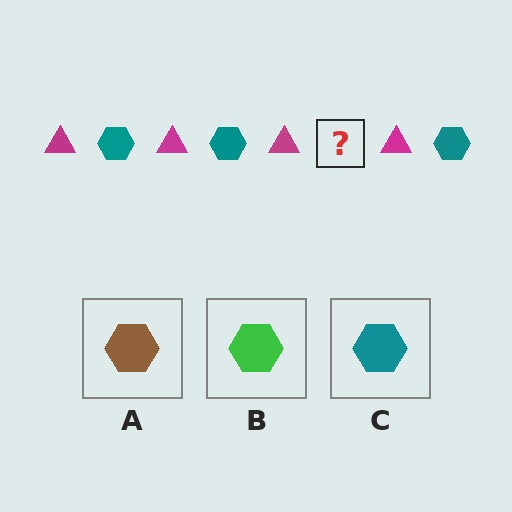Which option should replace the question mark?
Option C.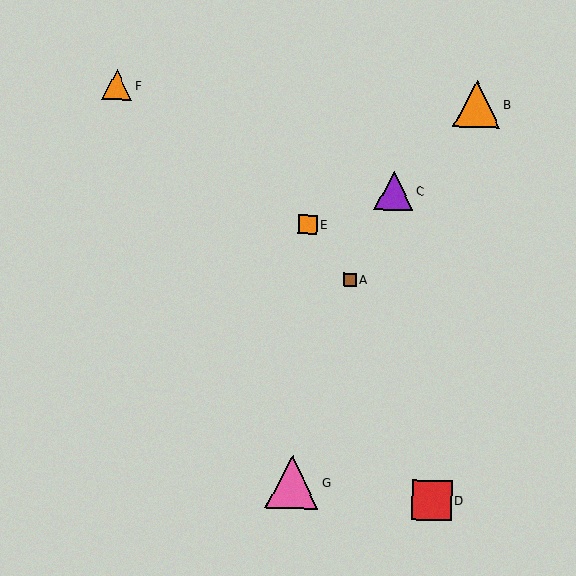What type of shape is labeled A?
Shape A is a brown square.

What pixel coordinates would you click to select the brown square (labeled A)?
Click at (350, 279) to select the brown square A.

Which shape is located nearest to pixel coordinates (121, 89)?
The orange triangle (labeled F) at (117, 85) is nearest to that location.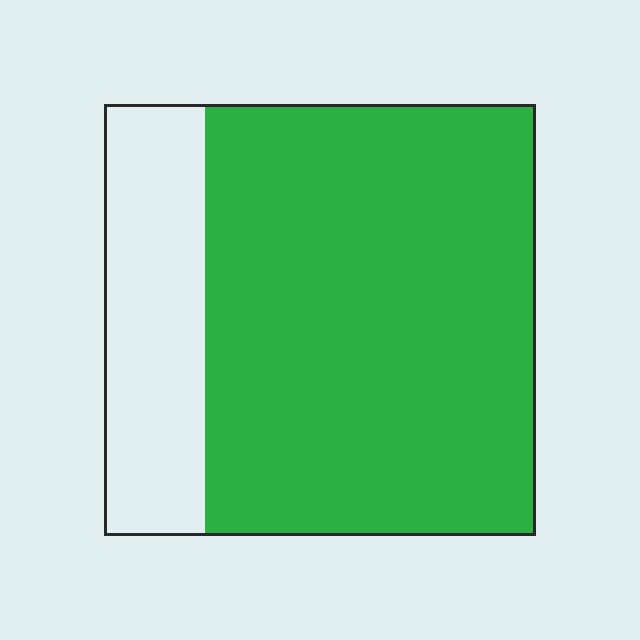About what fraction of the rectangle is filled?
About three quarters (3/4).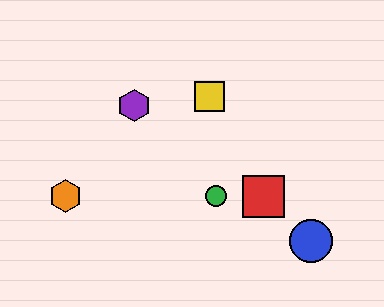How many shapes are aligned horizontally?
3 shapes (the red square, the green circle, the orange hexagon) are aligned horizontally.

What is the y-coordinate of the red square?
The red square is at y≈196.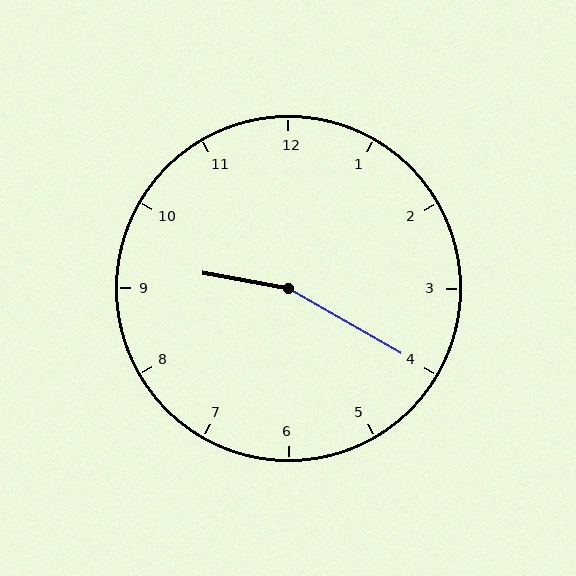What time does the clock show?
9:20.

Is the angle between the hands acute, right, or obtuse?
It is obtuse.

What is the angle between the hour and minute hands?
Approximately 160 degrees.